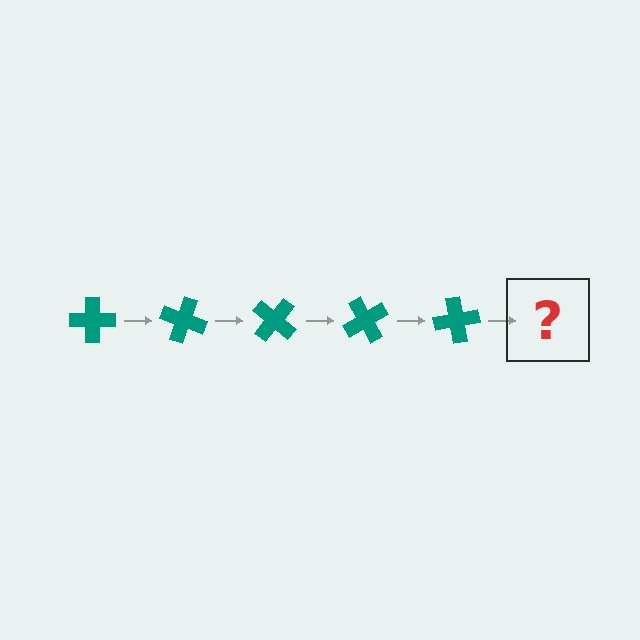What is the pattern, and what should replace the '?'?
The pattern is that the cross rotates 20 degrees each step. The '?' should be a teal cross rotated 100 degrees.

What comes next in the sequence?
The next element should be a teal cross rotated 100 degrees.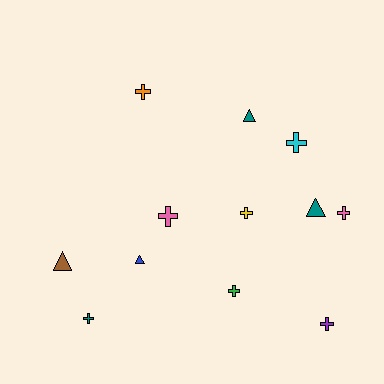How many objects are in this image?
There are 12 objects.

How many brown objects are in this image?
There is 1 brown object.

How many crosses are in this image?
There are 8 crosses.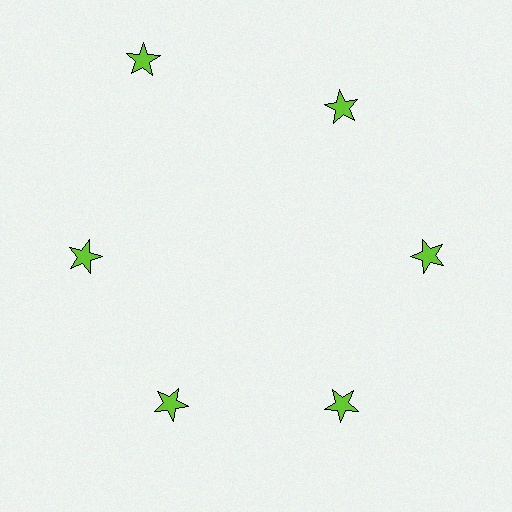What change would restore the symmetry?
The symmetry would be restored by moving it inward, back onto the ring so that all 6 stars sit at equal angles and equal distance from the center.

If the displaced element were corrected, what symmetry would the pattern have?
It would have 6-fold rotational symmetry — the pattern would map onto itself every 60 degrees.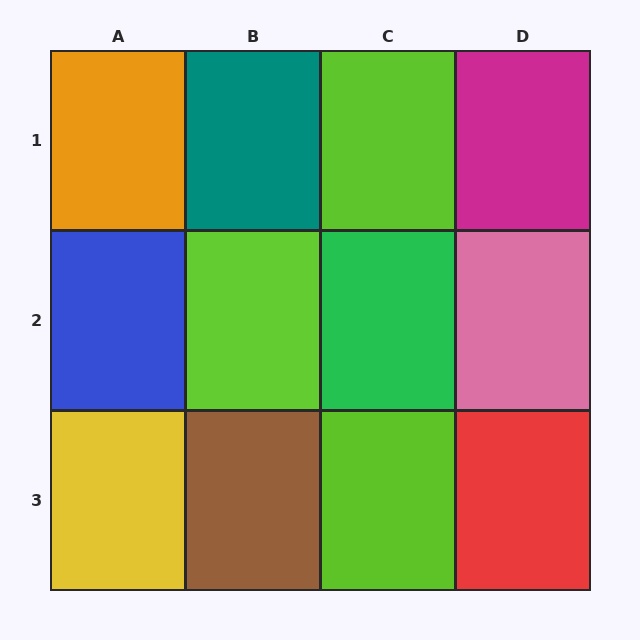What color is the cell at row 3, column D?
Red.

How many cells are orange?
1 cell is orange.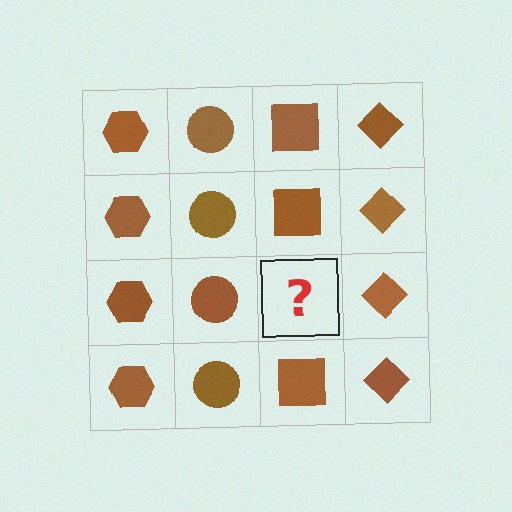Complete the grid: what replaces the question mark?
The question mark should be replaced with a brown square.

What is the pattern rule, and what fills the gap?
The rule is that each column has a consistent shape. The gap should be filled with a brown square.